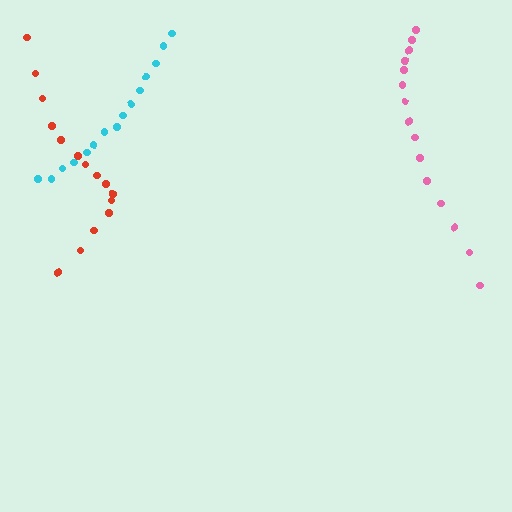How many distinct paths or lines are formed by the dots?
There are 3 distinct paths.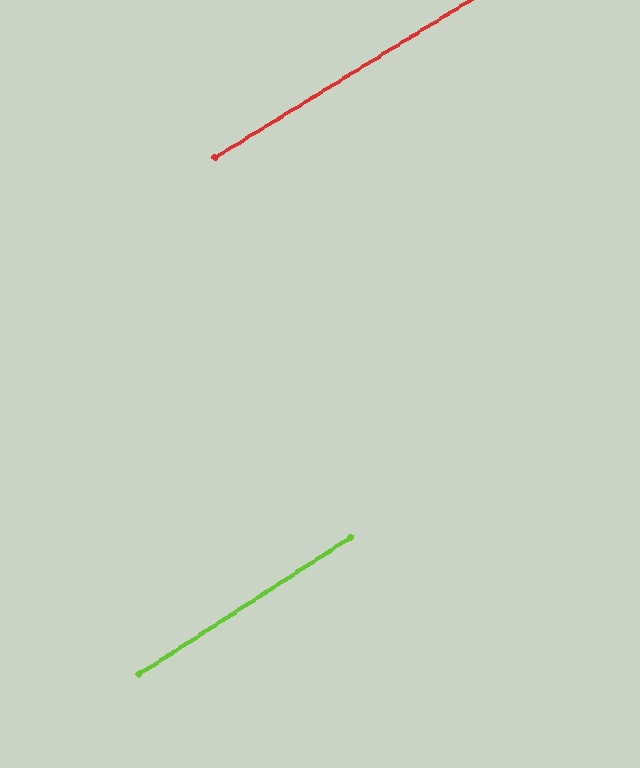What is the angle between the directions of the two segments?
Approximately 1 degree.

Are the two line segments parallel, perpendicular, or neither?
Parallel — their directions differ by only 1.1°.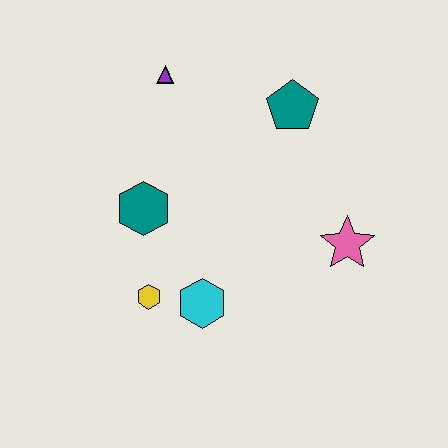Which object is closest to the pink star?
The teal pentagon is closest to the pink star.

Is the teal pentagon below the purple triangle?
Yes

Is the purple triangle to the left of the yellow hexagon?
No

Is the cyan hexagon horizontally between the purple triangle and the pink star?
Yes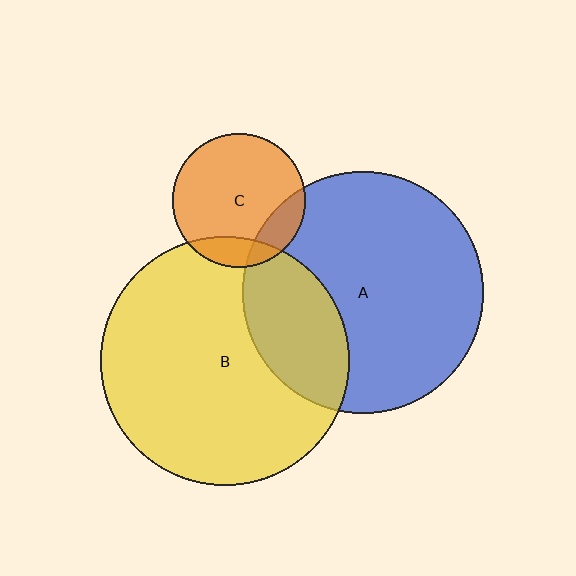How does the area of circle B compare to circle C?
Approximately 3.5 times.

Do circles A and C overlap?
Yes.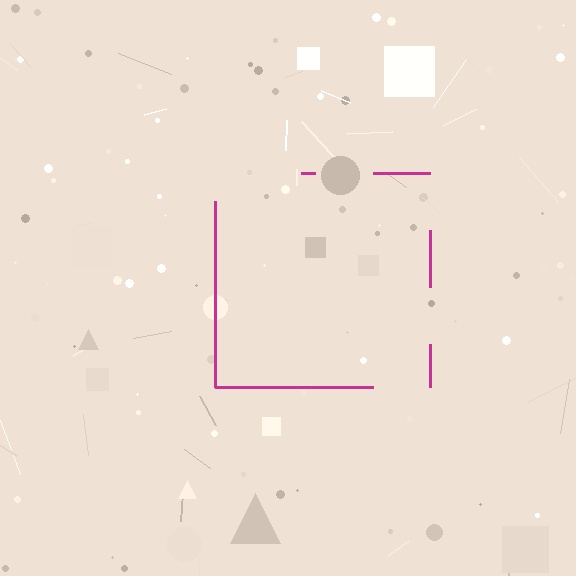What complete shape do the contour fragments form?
The contour fragments form a square.